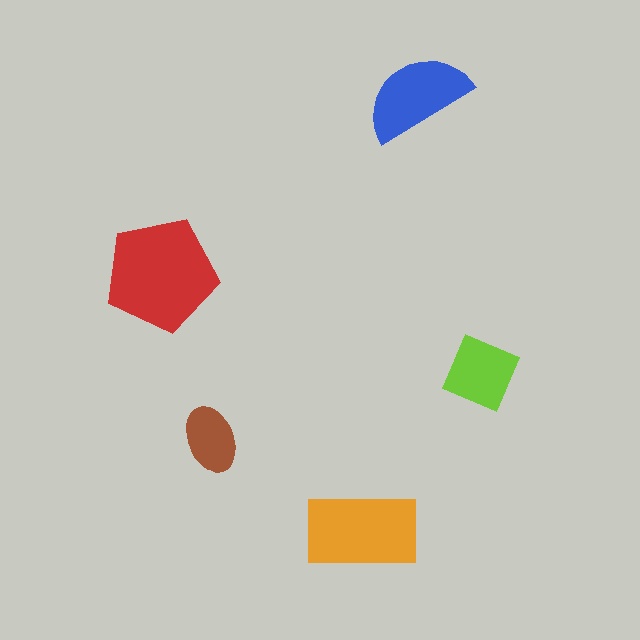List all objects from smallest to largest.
The brown ellipse, the lime square, the blue semicircle, the orange rectangle, the red pentagon.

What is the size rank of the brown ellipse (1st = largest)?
5th.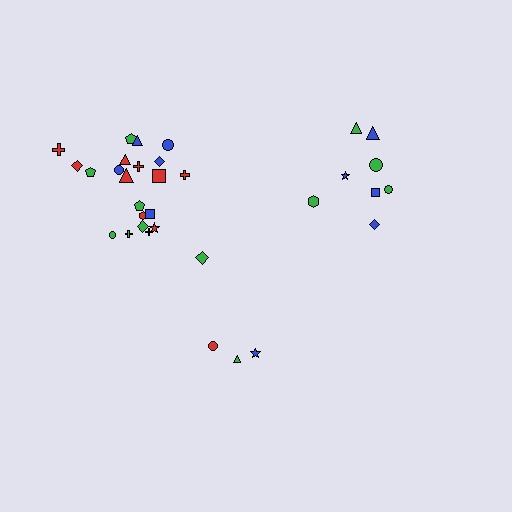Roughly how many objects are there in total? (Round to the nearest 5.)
Roughly 35 objects in total.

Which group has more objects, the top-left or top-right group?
The top-left group.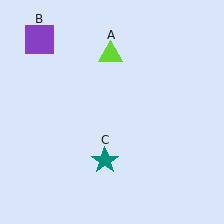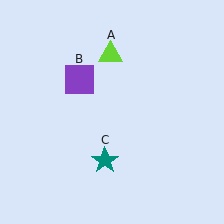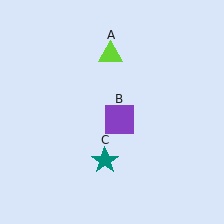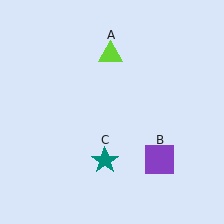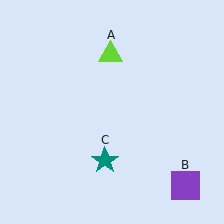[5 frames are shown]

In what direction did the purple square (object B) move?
The purple square (object B) moved down and to the right.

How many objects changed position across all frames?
1 object changed position: purple square (object B).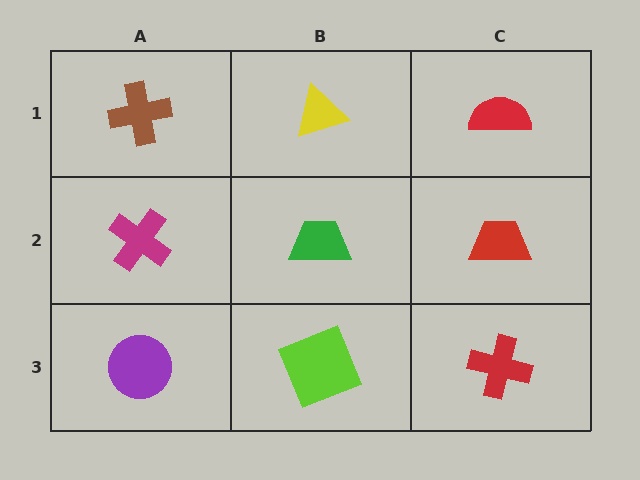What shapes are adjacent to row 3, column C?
A red trapezoid (row 2, column C), a lime square (row 3, column B).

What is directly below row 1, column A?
A magenta cross.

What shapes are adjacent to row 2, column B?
A yellow triangle (row 1, column B), a lime square (row 3, column B), a magenta cross (row 2, column A), a red trapezoid (row 2, column C).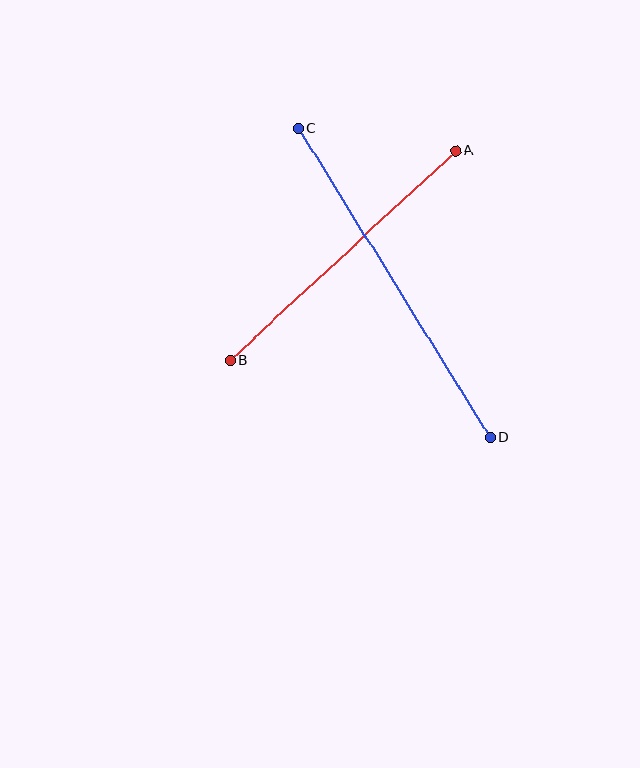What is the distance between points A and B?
The distance is approximately 308 pixels.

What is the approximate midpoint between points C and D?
The midpoint is at approximately (394, 283) pixels.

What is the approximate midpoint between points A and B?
The midpoint is at approximately (343, 255) pixels.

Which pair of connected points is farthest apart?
Points C and D are farthest apart.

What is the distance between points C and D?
The distance is approximately 364 pixels.